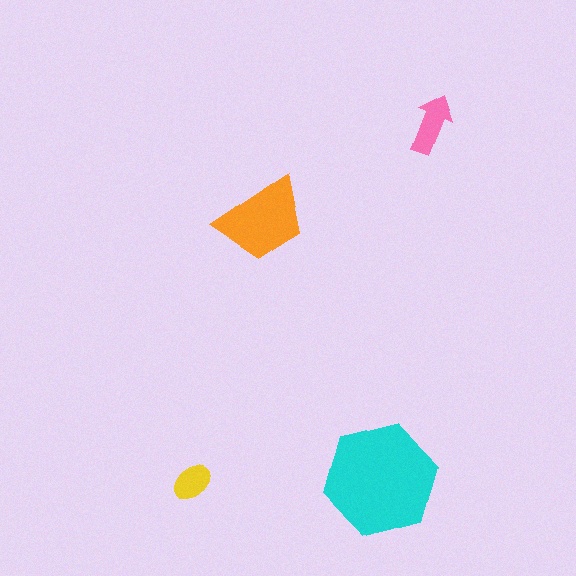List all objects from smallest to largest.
The yellow ellipse, the pink arrow, the orange trapezoid, the cyan hexagon.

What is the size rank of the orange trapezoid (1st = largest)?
2nd.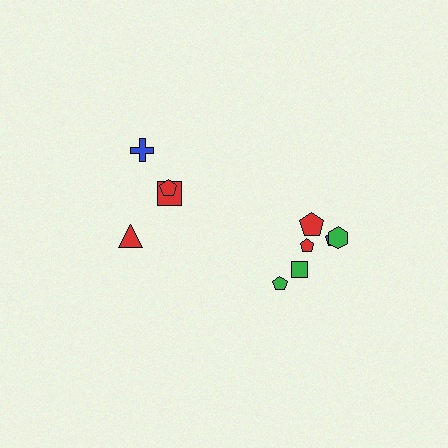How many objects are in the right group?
There are 6 objects.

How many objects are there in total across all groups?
There are 10 objects.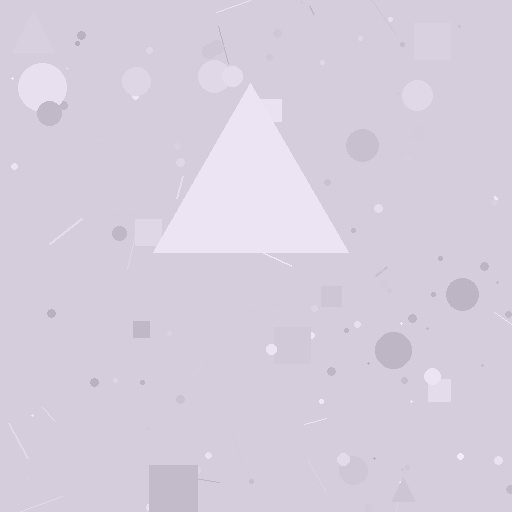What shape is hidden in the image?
A triangle is hidden in the image.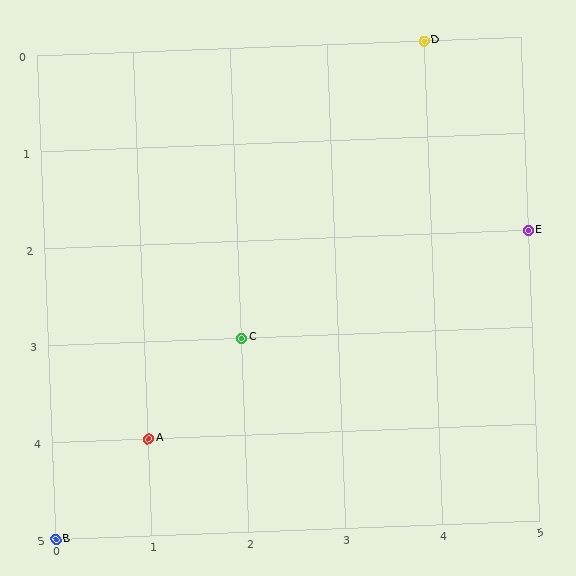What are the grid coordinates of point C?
Point C is at grid coordinates (2, 3).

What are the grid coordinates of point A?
Point A is at grid coordinates (1, 4).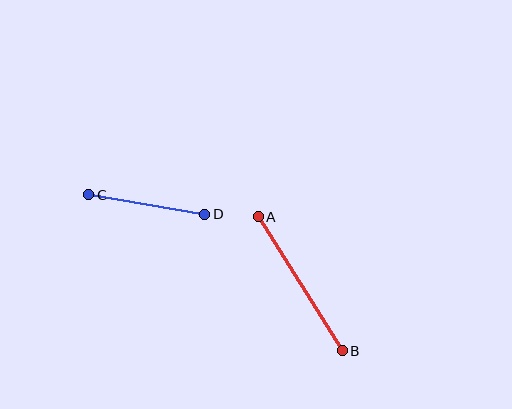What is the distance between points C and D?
The distance is approximately 117 pixels.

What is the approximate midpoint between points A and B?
The midpoint is at approximately (300, 284) pixels.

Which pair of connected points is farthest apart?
Points A and B are farthest apart.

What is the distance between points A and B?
The distance is approximately 158 pixels.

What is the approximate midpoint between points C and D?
The midpoint is at approximately (147, 205) pixels.